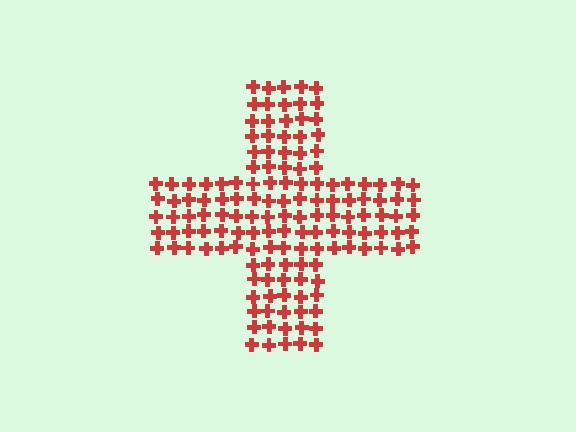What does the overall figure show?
The overall figure shows a cross.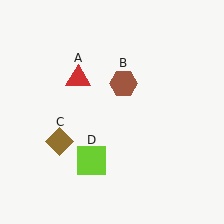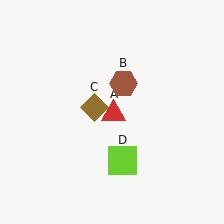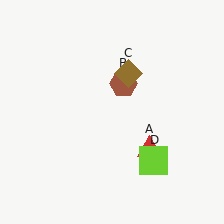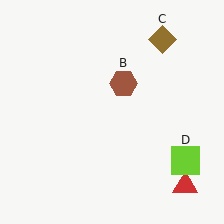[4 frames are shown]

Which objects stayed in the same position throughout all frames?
Brown hexagon (object B) remained stationary.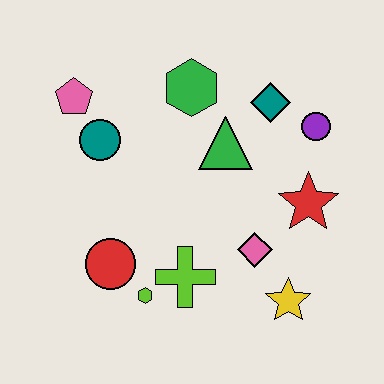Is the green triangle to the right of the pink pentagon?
Yes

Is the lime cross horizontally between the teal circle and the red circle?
No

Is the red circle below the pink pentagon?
Yes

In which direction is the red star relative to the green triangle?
The red star is to the right of the green triangle.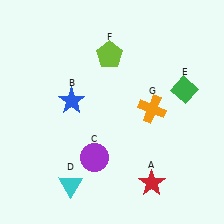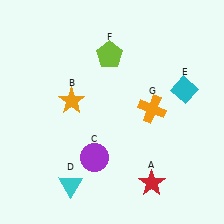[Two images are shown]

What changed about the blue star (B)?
In Image 1, B is blue. In Image 2, it changed to orange.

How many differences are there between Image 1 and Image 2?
There are 2 differences between the two images.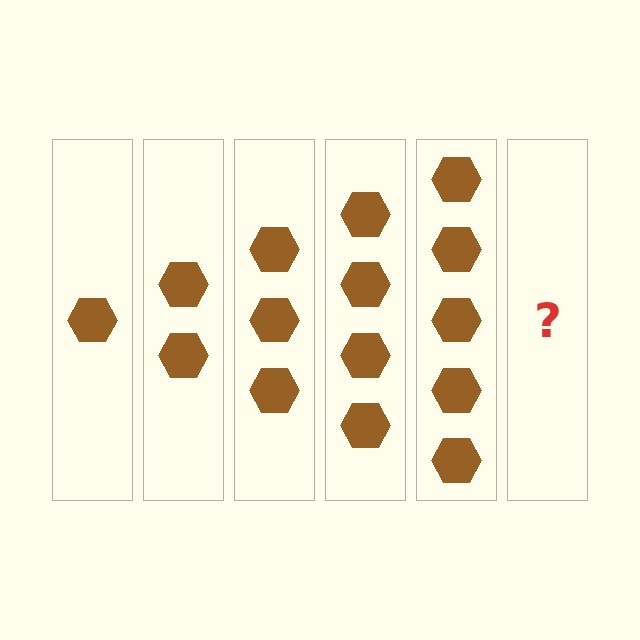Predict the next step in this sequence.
The next step is 6 hexagons.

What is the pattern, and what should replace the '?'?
The pattern is that each step adds one more hexagon. The '?' should be 6 hexagons.